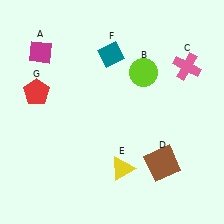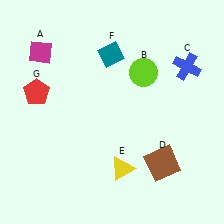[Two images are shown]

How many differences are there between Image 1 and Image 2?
There is 1 difference between the two images.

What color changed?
The cross (C) changed from pink in Image 1 to blue in Image 2.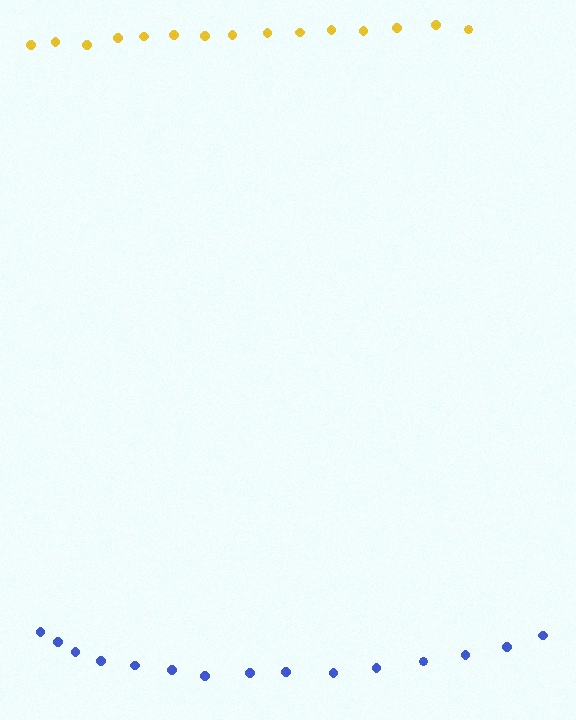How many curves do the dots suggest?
There are 2 distinct paths.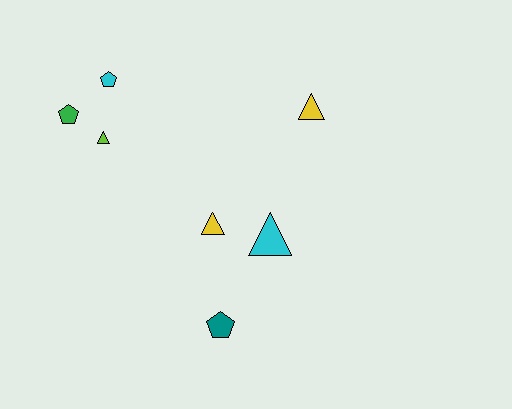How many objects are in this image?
There are 7 objects.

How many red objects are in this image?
There are no red objects.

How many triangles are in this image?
There are 4 triangles.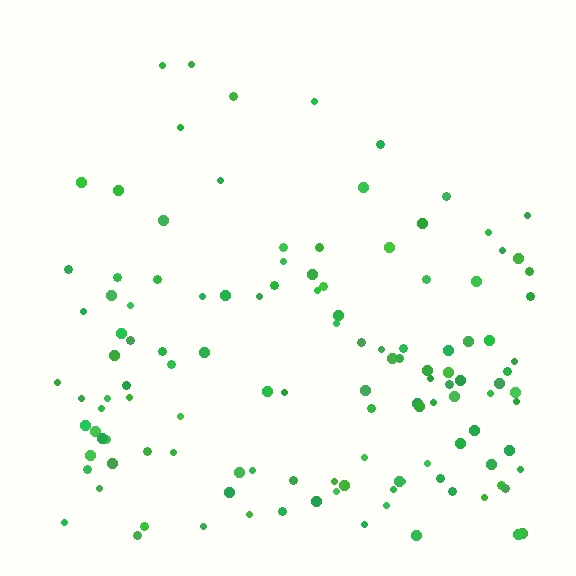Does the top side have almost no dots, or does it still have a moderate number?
Still a moderate number, just noticeably fewer than the bottom.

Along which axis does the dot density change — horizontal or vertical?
Vertical.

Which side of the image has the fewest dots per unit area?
The top.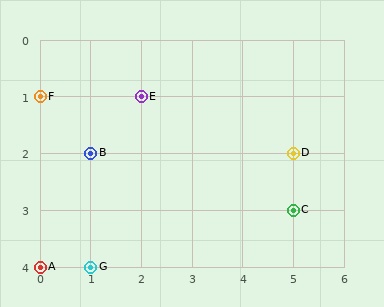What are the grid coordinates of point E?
Point E is at grid coordinates (2, 1).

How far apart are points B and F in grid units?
Points B and F are 1 column and 1 row apart (about 1.4 grid units diagonally).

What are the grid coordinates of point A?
Point A is at grid coordinates (0, 4).